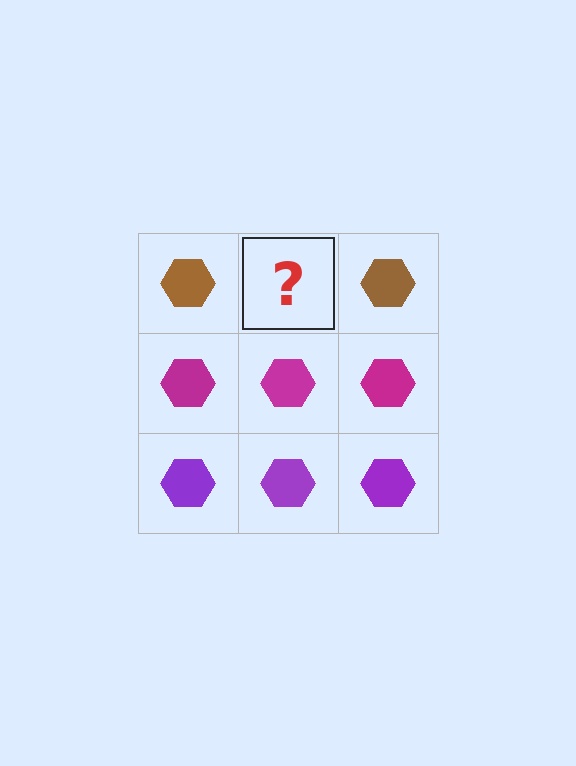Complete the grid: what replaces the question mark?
The question mark should be replaced with a brown hexagon.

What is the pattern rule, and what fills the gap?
The rule is that each row has a consistent color. The gap should be filled with a brown hexagon.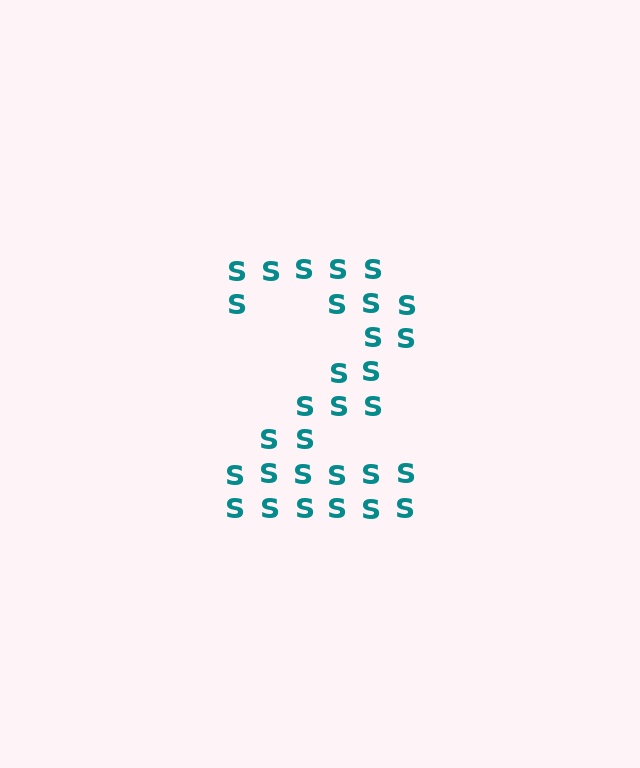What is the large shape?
The large shape is the digit 2.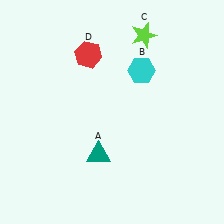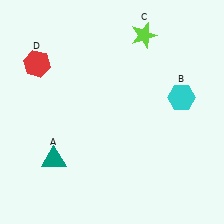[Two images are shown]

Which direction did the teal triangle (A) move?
The teal triangle (A) moved left.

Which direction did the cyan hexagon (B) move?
The cyan hexagon (B) moved right.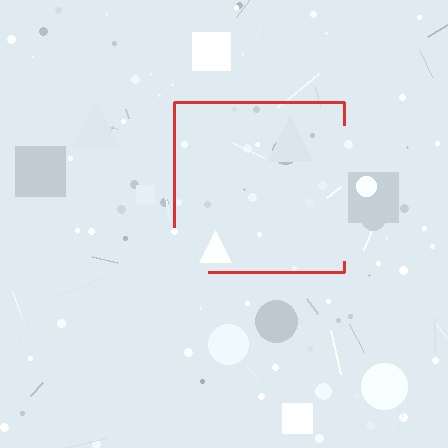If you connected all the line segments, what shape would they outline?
They would outline a square.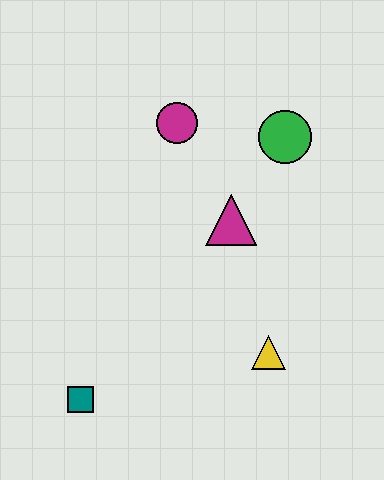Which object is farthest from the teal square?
The green circle is farthest from the teal square.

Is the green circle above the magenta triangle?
Yes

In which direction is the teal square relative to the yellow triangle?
The teal square is to the left of the yellow triangle.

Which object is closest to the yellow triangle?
The magenta triangle is closest to the yellow triangle.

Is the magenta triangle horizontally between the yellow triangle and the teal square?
Yes